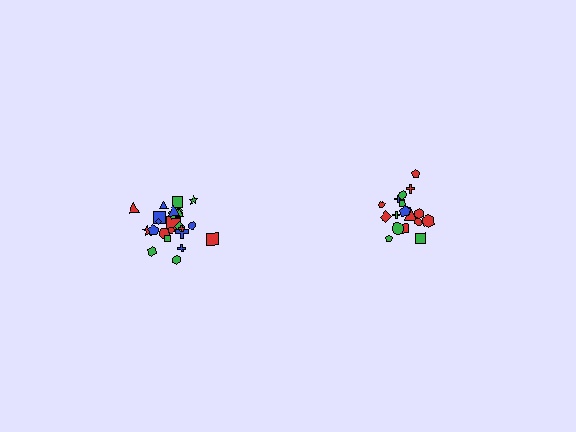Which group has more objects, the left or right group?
The left group.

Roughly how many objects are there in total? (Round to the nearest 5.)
Roughly 45 objects in total.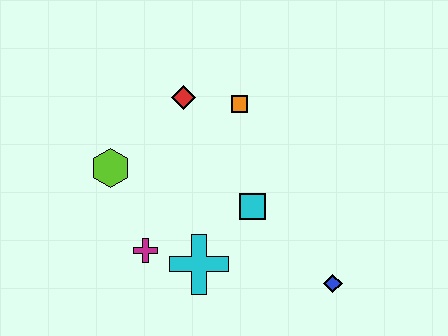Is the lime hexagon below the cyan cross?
No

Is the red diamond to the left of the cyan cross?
Yes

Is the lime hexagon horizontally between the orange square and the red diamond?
No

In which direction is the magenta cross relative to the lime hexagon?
The magenta cross is below the lime hexagon.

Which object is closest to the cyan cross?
The magenta cross is closest to the cyan cross.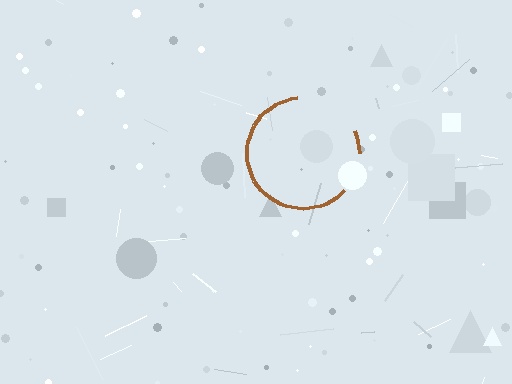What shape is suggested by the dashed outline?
The dashed outline suggests a circle.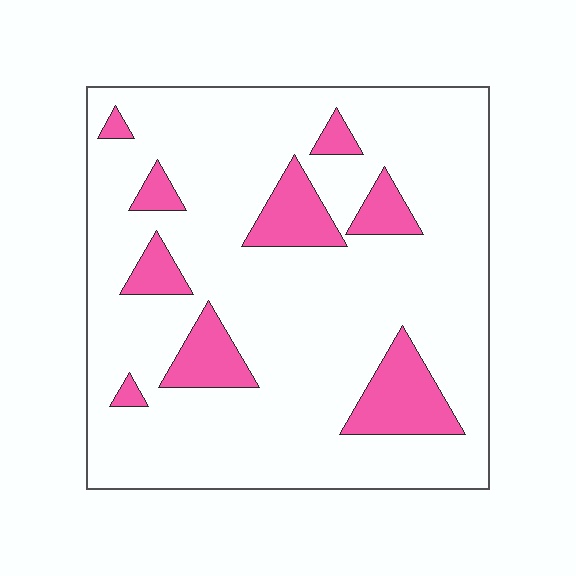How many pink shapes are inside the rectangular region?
9.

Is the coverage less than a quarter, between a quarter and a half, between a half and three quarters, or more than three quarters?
Less than a quarter.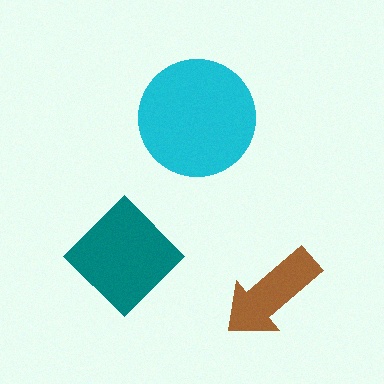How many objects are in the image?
There are 3 objects in the image.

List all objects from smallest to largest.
The brown arrow, the teal diamond, the cyan circle.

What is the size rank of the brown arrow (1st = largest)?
3rd.